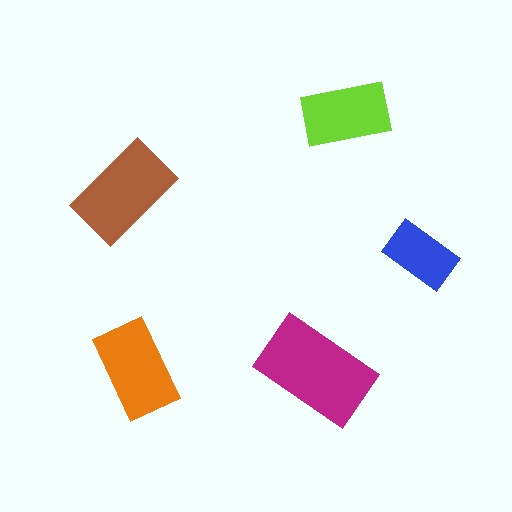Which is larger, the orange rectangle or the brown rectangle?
The brown one.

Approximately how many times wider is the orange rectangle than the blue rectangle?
About 1.5 times wider.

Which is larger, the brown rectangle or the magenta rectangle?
The magenta one.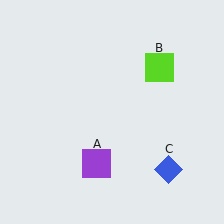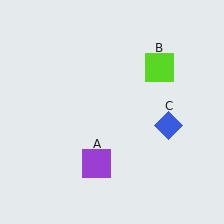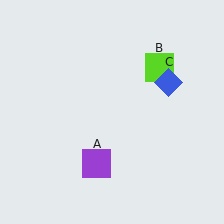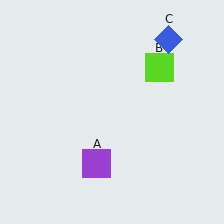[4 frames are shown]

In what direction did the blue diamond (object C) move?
The blue diamond (object C) moved up.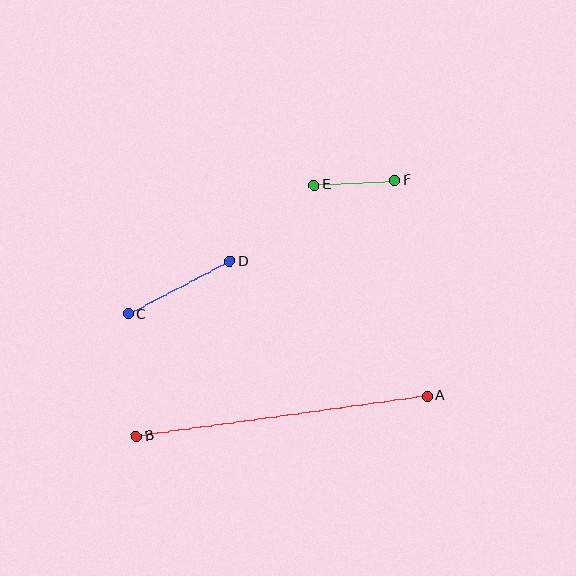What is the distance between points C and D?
The distance is approximately 114 pixels.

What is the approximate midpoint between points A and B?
The midpoint is at approximately (282, 416) pixels.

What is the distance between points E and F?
The distance is approximately 81 pixels.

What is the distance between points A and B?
The distance is approximately 294 pixels.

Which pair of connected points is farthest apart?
Points A and B are farthest apart.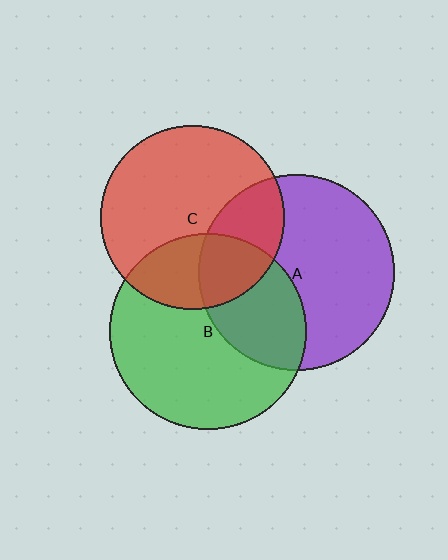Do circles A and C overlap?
Yes.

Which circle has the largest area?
Circle B (green).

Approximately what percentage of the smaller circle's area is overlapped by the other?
Approximately 30%.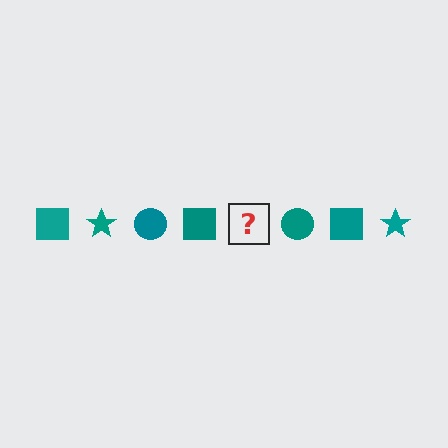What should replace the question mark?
The question mark should be replaced with a teal star.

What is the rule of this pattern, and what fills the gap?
The rule is that the pattern cycles through square, star, circle shapes in teal. The gap should be filled with a teal star.